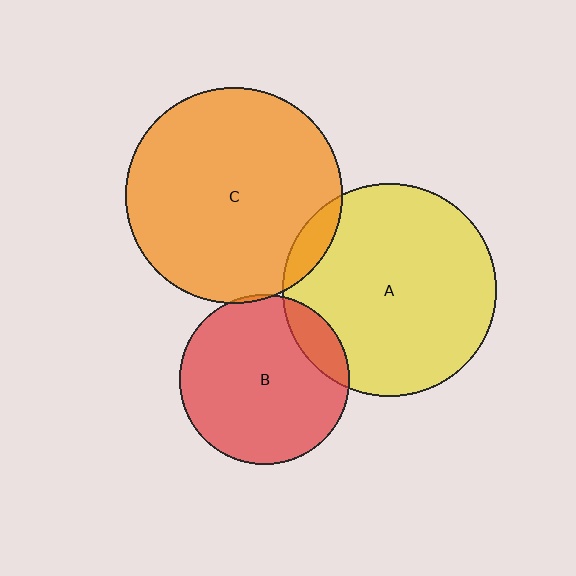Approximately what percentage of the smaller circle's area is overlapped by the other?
Approximately 15%.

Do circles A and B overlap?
Yes.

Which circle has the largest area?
Circle C (orange).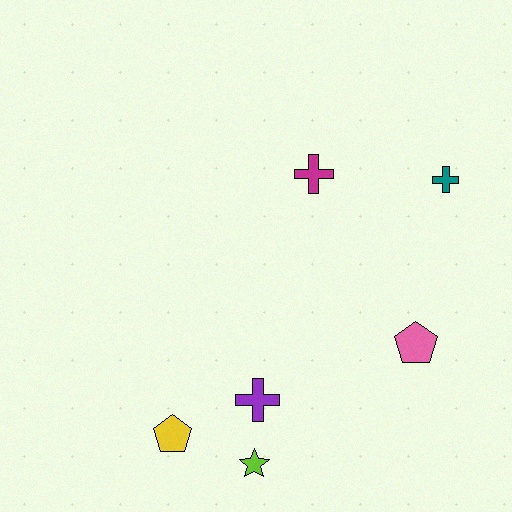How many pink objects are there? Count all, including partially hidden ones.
There is 1 pink object.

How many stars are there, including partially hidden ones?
There is 1 star.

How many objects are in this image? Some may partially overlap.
There are 6 objects.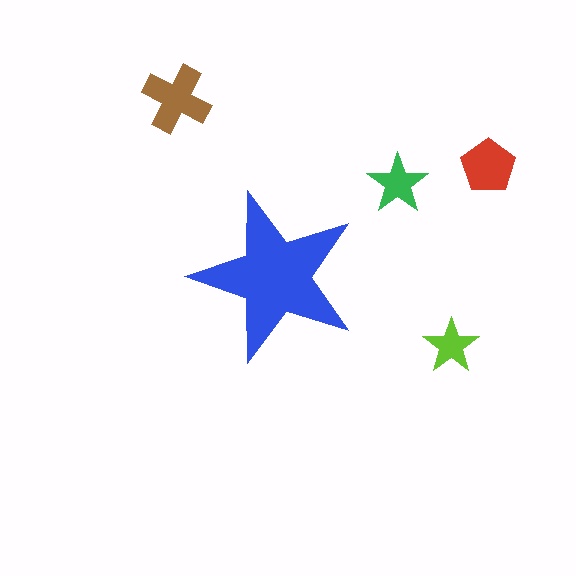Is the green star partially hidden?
No, the green star is fully visible.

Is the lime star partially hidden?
No, the lime star is fully visible.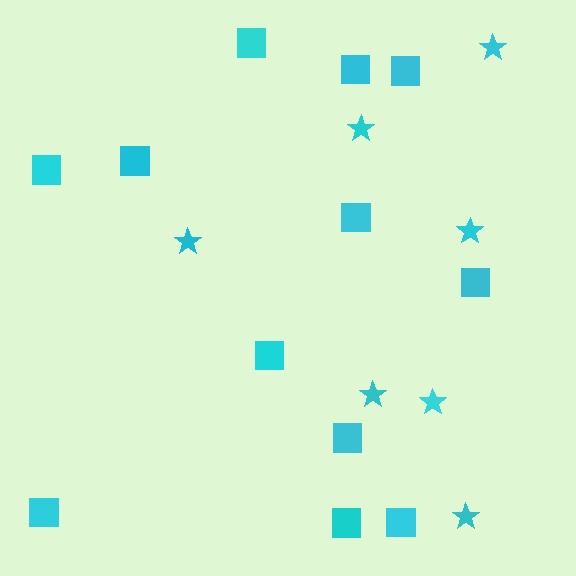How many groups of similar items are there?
There are 2 groups: one group of stars (7) and one group of squares (12).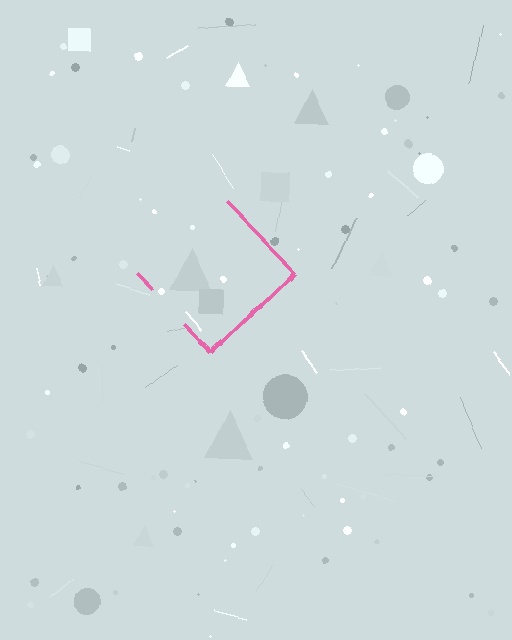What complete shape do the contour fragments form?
The contour fragments form a diamond.